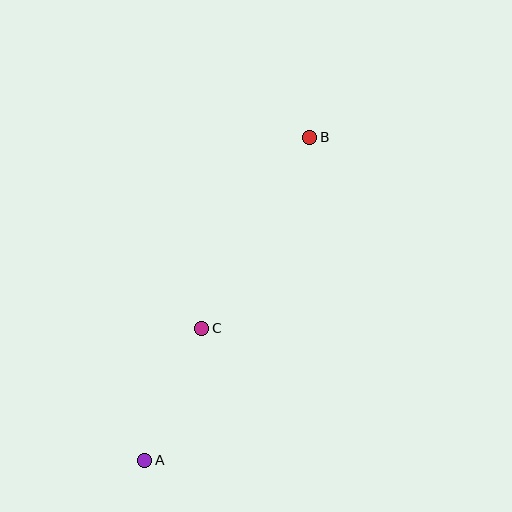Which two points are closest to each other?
Points A and C are closest to each other.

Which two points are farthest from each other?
Points A and B are farthest from each other.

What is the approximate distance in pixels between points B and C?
The distance between B and C is approximately 219 pixels.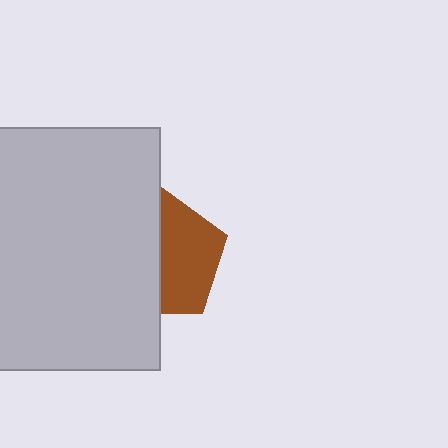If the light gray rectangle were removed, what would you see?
You would see the complete brown pentagon.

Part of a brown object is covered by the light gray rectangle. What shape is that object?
It is a pentagon.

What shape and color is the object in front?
The object in front is a light gray rectangle.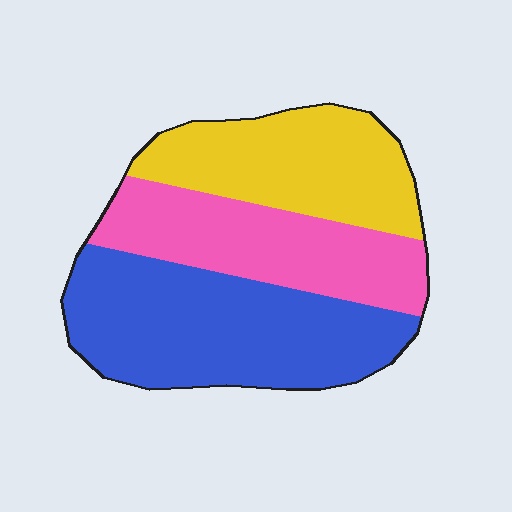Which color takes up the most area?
Blue, at roughly 40%.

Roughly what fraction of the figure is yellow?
Yellow takes up between a sixth and a third of the figure.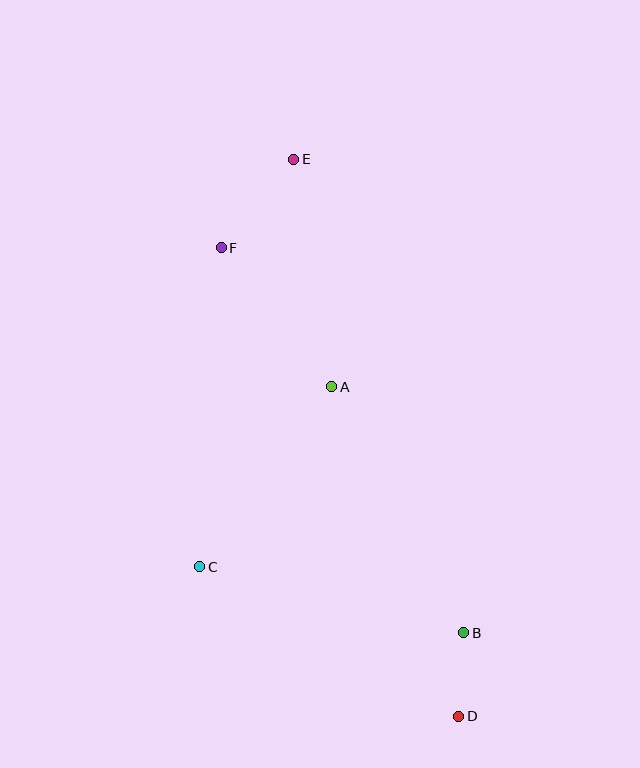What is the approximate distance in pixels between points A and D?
The distance between A and D is approximately 353 pixels.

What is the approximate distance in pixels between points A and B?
The distance between A and B is approximately 279 pixels.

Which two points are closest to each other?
Points B and D are closest to each other.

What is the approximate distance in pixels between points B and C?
The distance between B and C is approximately 272 pixels.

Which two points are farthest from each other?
Points D and E are farthest from each other.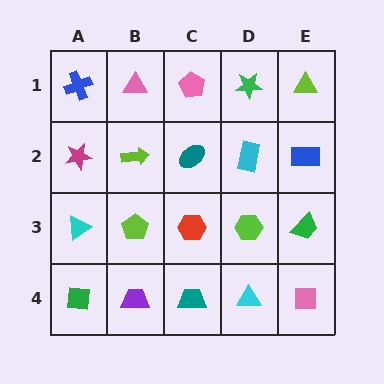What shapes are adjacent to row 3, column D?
A cyan rectangle (row 2, column D), a cyan triangle (row 4, column D), a red hexagon (row 3, column C), a green trapezoid (row 3, column E).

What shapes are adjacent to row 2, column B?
A pink triangle (row 1, column B), a lime pentagon (row 3, column B), a magenta star (row 2, column A), a teal ellipse (row 2, column C).